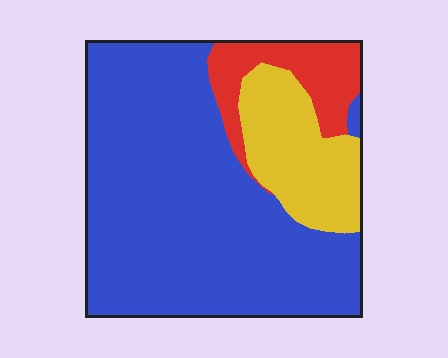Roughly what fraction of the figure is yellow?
Yellow takes up about one sixth (1/6) of the figure.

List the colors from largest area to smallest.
From largest to smallest: blue, yellow, red.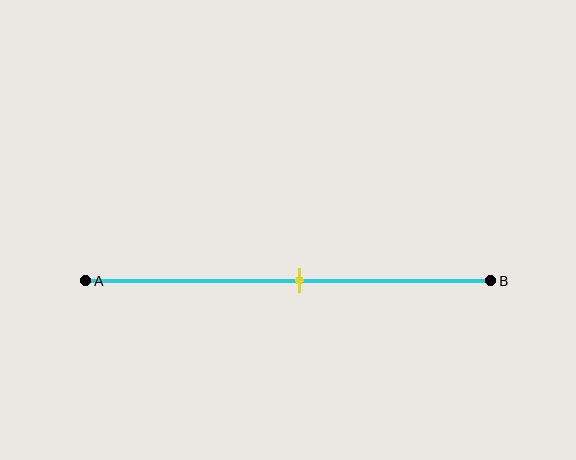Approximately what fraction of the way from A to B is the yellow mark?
The yellow mark is approximately 55% of the way from A to B.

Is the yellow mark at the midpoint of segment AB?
Yes, the mark is approximately at the midpoint.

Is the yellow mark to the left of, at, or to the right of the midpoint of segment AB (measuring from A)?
The yellow mark is approximately at the midpoint of segment AB.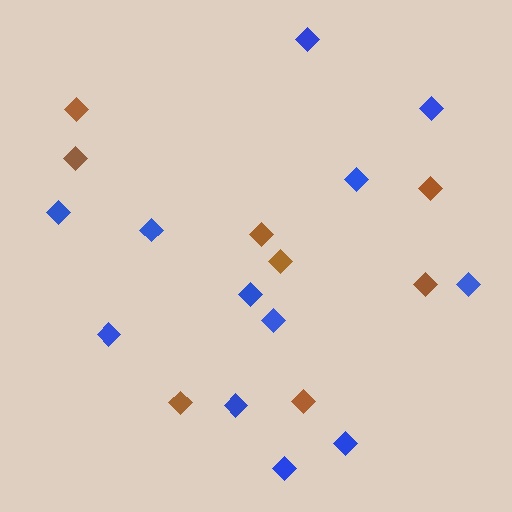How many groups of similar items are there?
There are 2 groups: one group of brown diamonds (8) and one group of blue diamonds (12).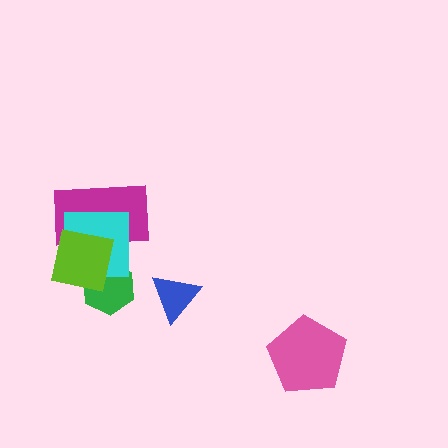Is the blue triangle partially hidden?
No, no other shape covers it.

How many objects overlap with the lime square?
3 objects overlap with the lime square.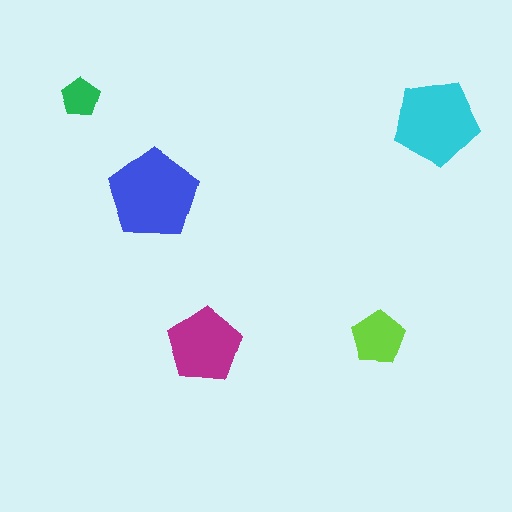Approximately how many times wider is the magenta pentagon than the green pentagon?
About 2 times wider.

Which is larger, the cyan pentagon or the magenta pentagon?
The cyan one.